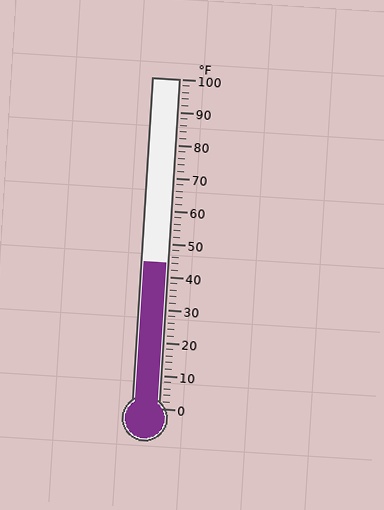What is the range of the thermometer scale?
The thermometer scale ranges from 0°F to 100°F.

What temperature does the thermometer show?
The thermometer shows approximately 44°F.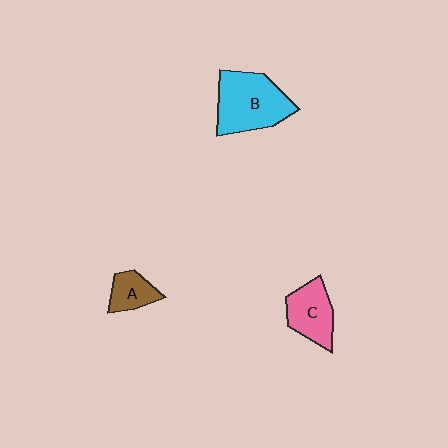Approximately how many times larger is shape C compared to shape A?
Approximately 1.6 times.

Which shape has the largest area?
Shape B (cyan).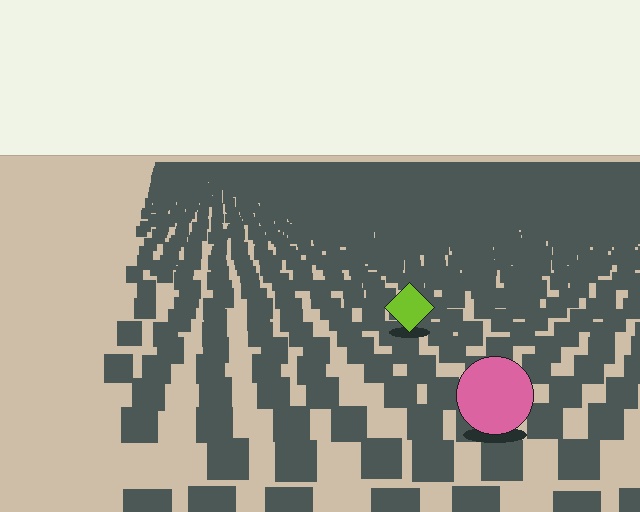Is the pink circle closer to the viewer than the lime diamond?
Yes. The pink circle is closer — you can tell from the texture gradient: the ground texture is coarser near it.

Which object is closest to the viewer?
The pink circle is closest. The texture marks near it are larger and more spread out.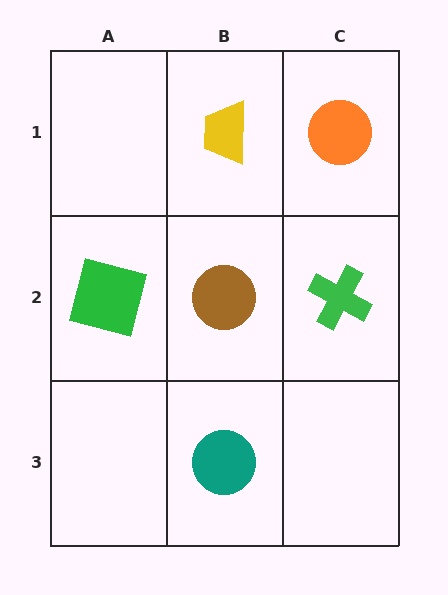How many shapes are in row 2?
3 shapes.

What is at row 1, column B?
A yellow trapezoid.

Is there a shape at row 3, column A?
No, that cell is empty.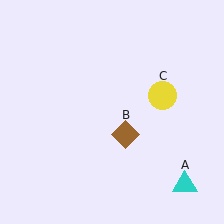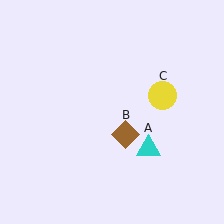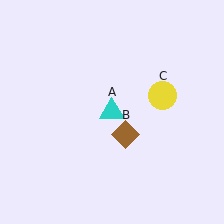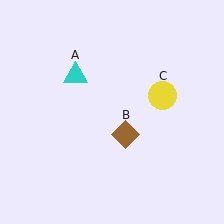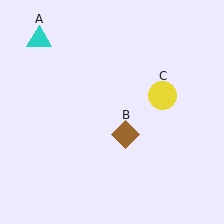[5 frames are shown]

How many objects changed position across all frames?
1 object changed position: cyan triangle (object A).